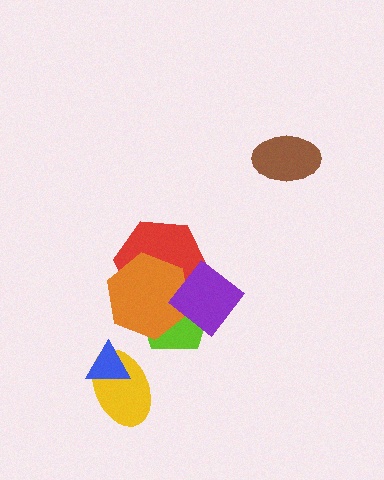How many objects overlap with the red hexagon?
3 objects overlap with the red hexagon.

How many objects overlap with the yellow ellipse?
1 object overlaps with the yellow ellipse.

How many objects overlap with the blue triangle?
1 object overlaps with the blue triangle.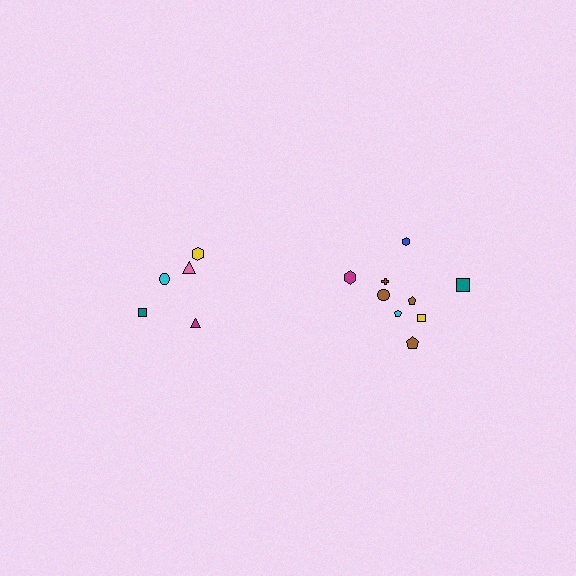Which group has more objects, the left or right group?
The right group.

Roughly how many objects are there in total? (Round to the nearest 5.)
Roughly 15 objects in total.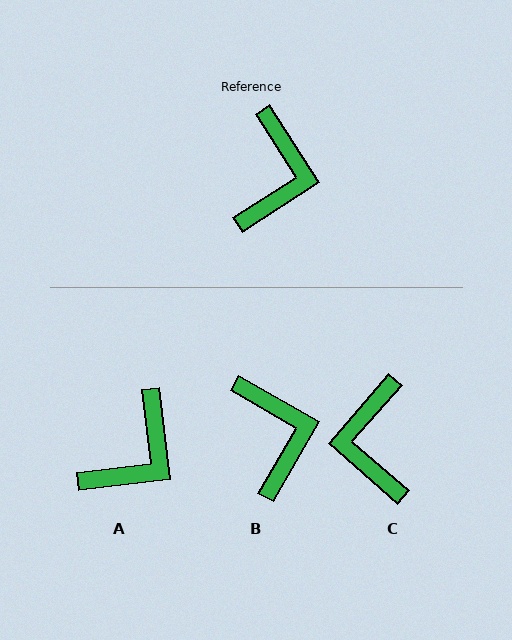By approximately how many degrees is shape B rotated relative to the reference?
Approximately 28 degrees counter-clockwise.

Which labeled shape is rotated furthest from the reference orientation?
C, about 164 degrees away.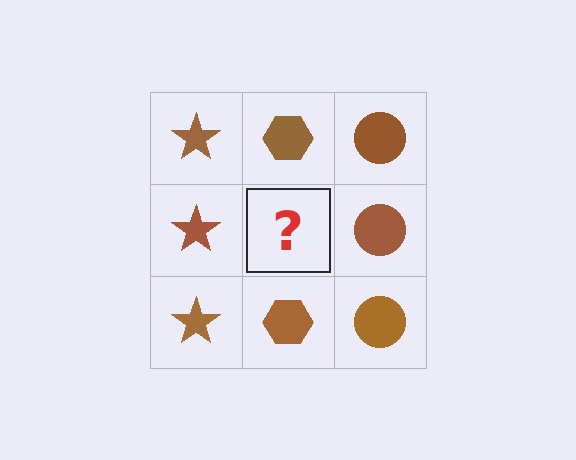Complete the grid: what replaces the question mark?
The question mark should be replaced with a brown hexagon.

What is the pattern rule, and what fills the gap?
The rule is that each column has a consistent shape. The gap should be filled with a brown hexagon.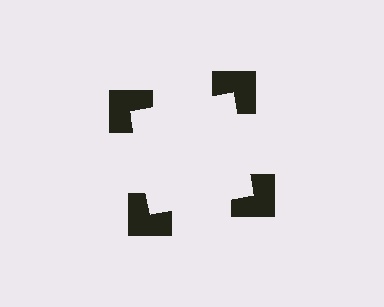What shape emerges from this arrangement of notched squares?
An illusory square — its edges are inferred from the aligned wedge cuts in the notched squares, not physically drawn.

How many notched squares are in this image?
There are 4 — one at each vertex of the illusory square.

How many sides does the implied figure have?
4 sides.